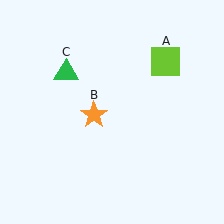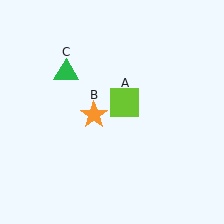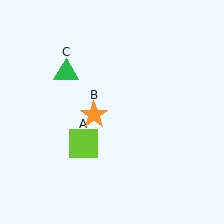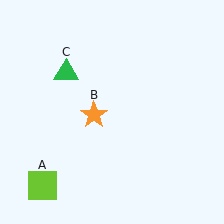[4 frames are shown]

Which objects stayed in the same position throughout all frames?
Orange star (object B) and green triangle (object C) remained stationary.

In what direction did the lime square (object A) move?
The lime square (object A) moved down and to the left.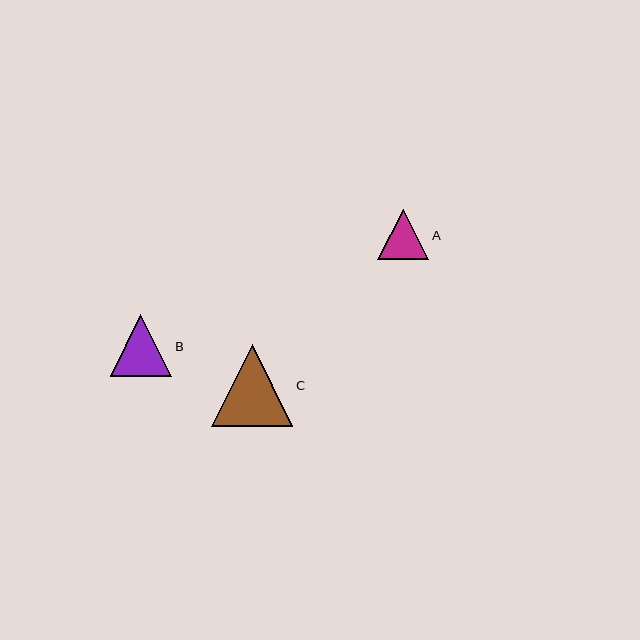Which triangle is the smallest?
Triangle A is the smallest with a size of approximately 51 pixels.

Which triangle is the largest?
Triangle C is the largest with a size of approximately 81 pixels.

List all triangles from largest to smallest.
From largest to smallest: C, B, A.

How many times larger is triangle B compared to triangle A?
Triangle B is approximately 1.2 times the size of triangle A.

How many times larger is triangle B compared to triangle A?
Triangle B is approximately 1.2 times the size of triangle A.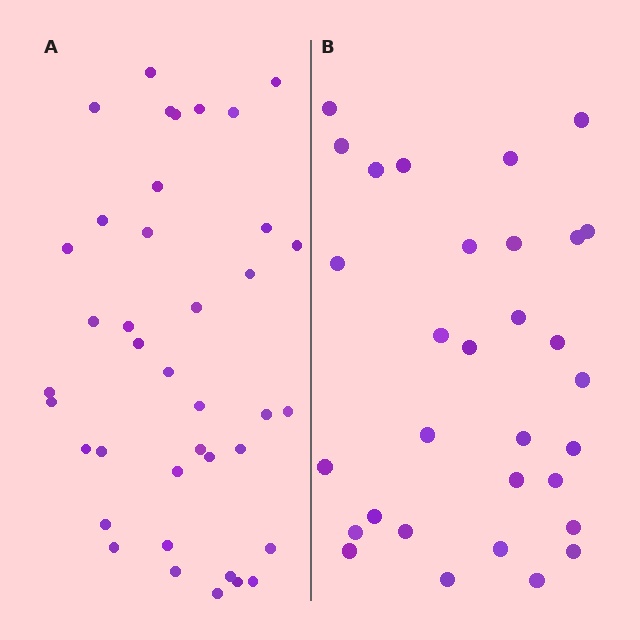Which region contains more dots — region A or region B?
Region A (the left region) has more dots.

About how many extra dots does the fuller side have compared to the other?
Region A has roughly 8 or so more dots than region B.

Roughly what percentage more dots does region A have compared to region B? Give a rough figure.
About 25% more.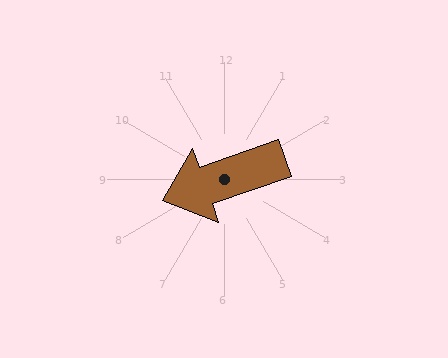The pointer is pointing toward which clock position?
Roughly 8 o'clock.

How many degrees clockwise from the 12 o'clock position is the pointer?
Approximately 251 degrees.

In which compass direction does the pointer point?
West.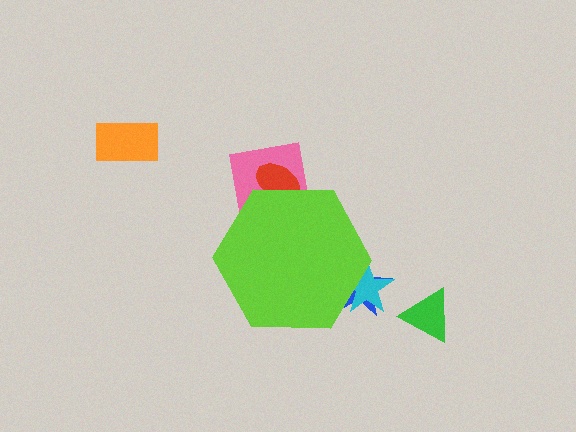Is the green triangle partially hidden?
No, the green triangle is fully visible.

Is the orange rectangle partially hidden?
No, the orange rectangle is fully visible.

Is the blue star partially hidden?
Yes, the blue star is partially hidden behind the lime hexagon.